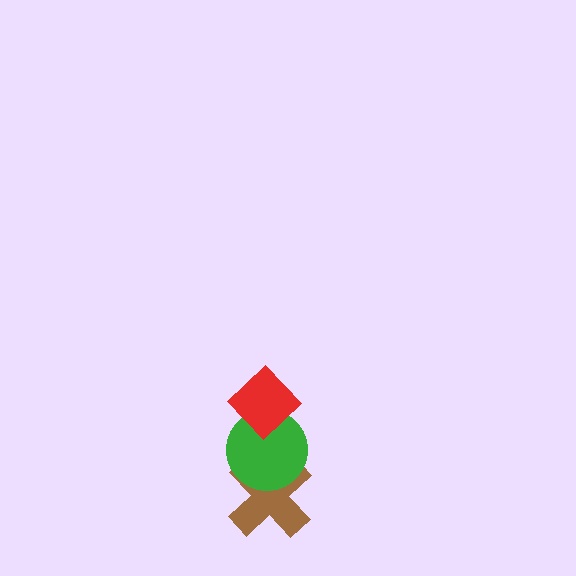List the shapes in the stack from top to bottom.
From top to bottom: the red diamond, the green circle, the brown cross.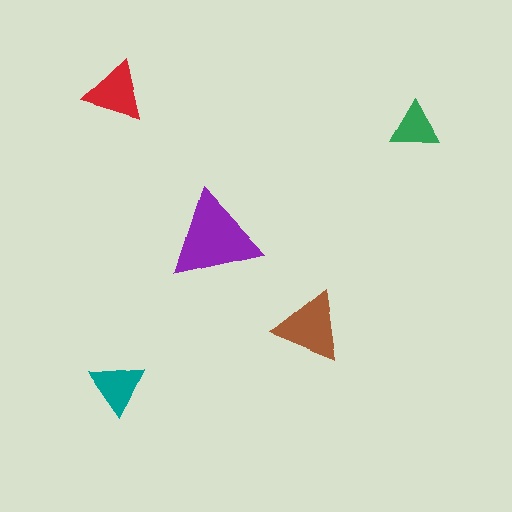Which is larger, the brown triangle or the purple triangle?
The purple one.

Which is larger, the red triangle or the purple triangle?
The purple one.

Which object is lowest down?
The teal triangle is bottommost.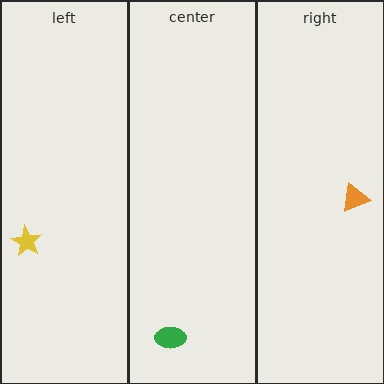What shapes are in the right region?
The orange triangle.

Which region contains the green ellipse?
The center region.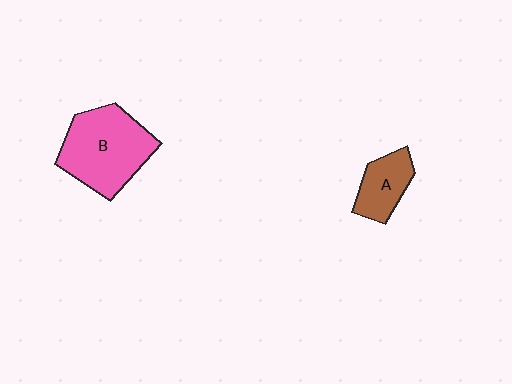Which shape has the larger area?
Shape B (pink).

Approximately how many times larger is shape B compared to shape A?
Approximately 2.1 times.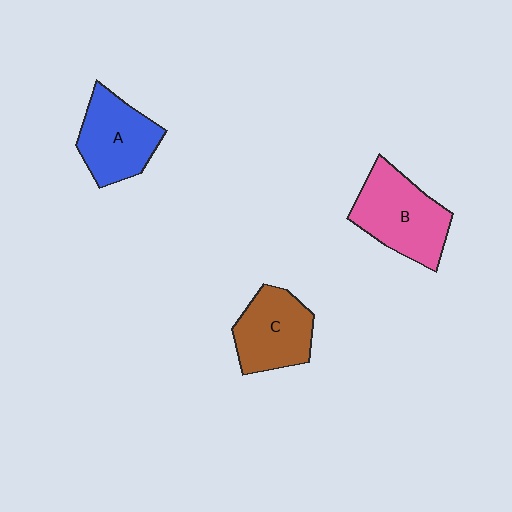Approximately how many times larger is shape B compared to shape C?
Approximately 1.2 times.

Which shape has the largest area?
Shape B (pink).